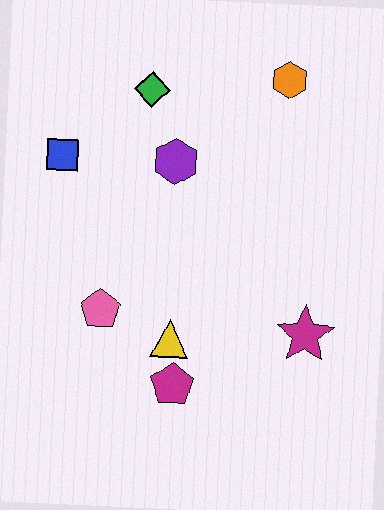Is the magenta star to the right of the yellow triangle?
Yes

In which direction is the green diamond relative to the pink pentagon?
The green diamond is above the pink pentagon.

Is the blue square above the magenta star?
Yes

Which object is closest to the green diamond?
The purple hexagon is closest to the green diamond.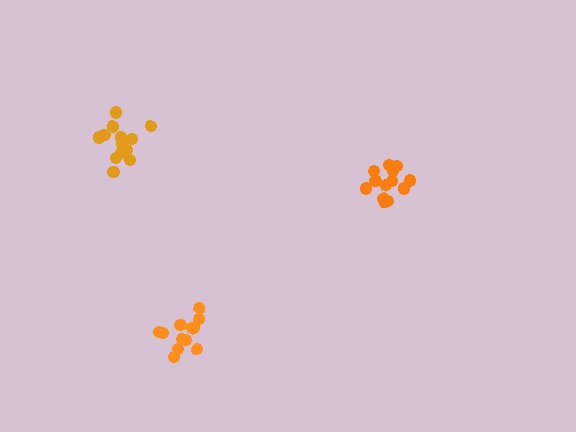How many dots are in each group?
Group 1: 12 dots, Group 2: 13 dots, Group 3: 13 dots (38 total).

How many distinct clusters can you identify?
There are 3 distinct clusters.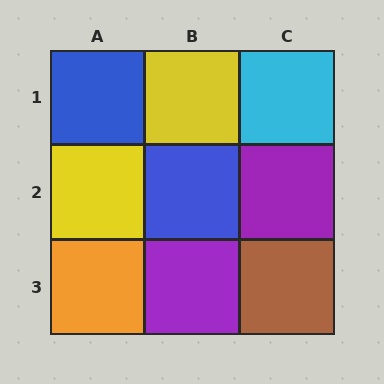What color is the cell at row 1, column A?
Blue.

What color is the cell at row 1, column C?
Cyan.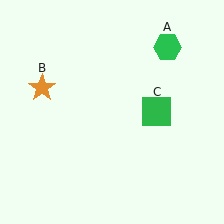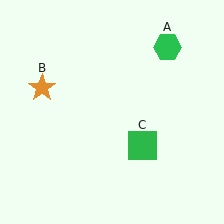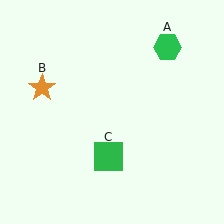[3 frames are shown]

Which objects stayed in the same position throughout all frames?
Green hexagon (object A) and orange star (object B) remained stationary.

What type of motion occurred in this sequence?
The green square (object C) rotated clockwise around the center of the scene.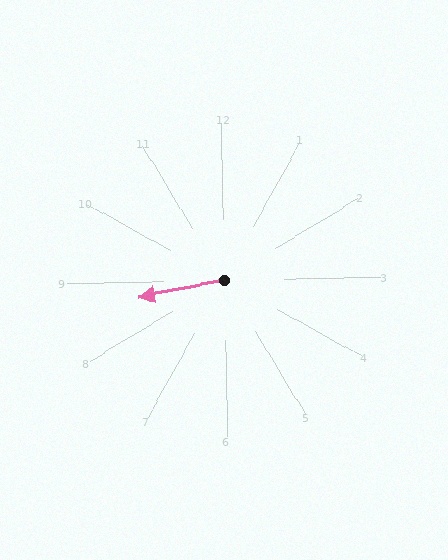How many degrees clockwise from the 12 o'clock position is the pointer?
Approximately 260 degrees.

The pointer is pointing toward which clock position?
Roughly 9 o'clock.